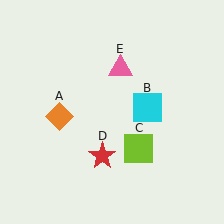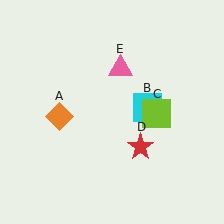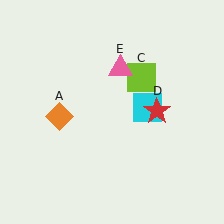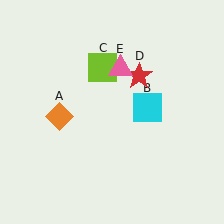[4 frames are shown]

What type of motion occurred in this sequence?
The lime square (object C), red star (object D) rotated counterclockwise around the center of the scene.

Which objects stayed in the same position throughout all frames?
Orange diamond (object A) and cyan square (object B) and pink triangle (object E) remained stationary.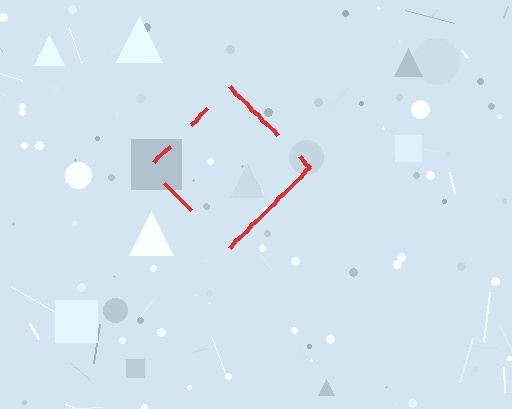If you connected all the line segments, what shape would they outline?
They would outline a diamond.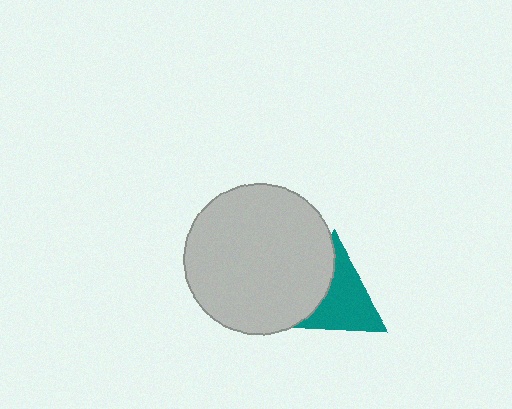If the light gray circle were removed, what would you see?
You would see the complete teal triangle.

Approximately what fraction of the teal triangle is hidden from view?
Roughly 40% of the teal triangle is hidden behind the light gray circle.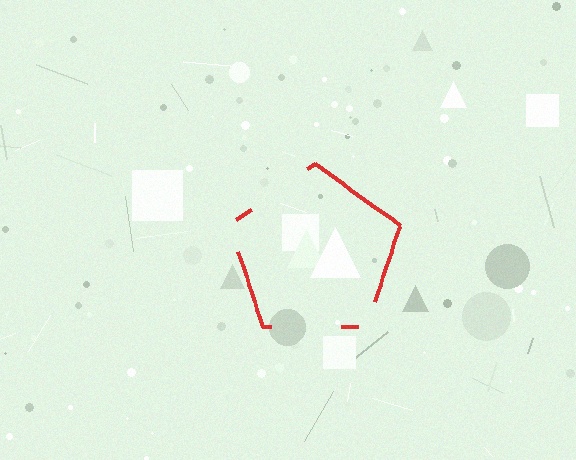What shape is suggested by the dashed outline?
The dashed outline suggests a pentagon.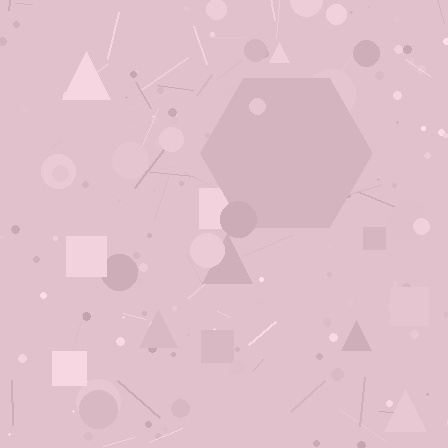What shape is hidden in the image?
A hexagon is hidden in the image.